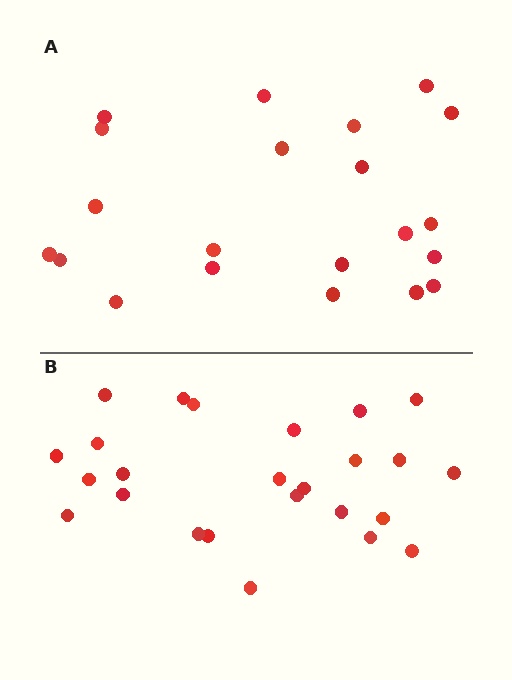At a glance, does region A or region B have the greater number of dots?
Region B (the bottom region) has more dots.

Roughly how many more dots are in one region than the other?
Region B has about 4 more dots than region A.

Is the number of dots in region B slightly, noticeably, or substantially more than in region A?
Region B has only slightly more — the two regions are fairly close. The ratio is roughly 1.2 to 1.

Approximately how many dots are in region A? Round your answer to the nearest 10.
About 20 dots. (The exact count is 21, which rounds to 20.)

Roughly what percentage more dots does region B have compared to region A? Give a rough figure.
About 20% more.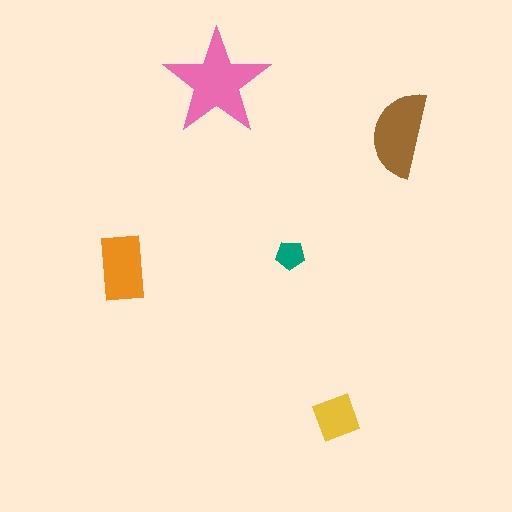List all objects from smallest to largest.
The teal pentagon, the yellow diamond, the orange rectangle, the brown semicircle, the pink star.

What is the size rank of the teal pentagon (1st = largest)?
5th.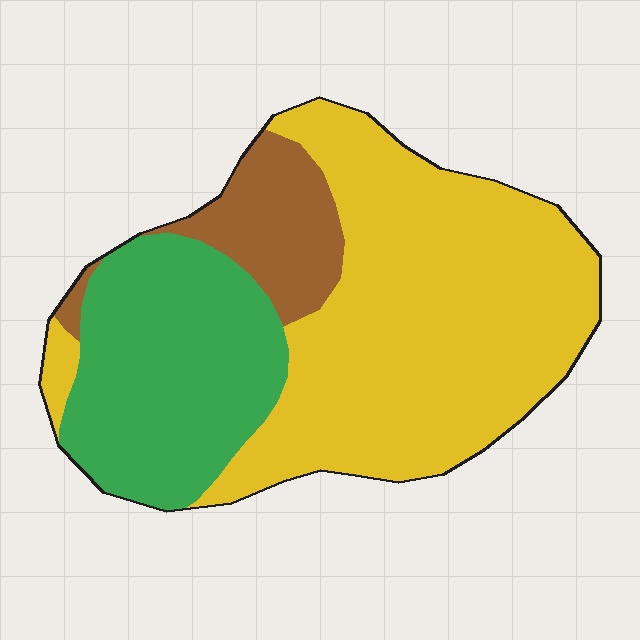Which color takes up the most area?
Yellow, at roughly 55%.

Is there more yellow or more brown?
Yellow.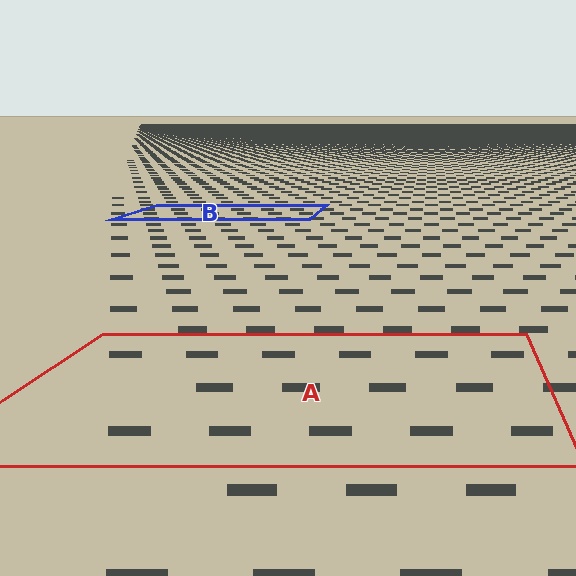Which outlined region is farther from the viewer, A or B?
Region B is farther from the viewer — the texture elements inside it appear smaller and more densely packed.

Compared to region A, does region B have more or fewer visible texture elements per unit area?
Region B has more texture elements per unit area — they are packed more densely because it is farther away.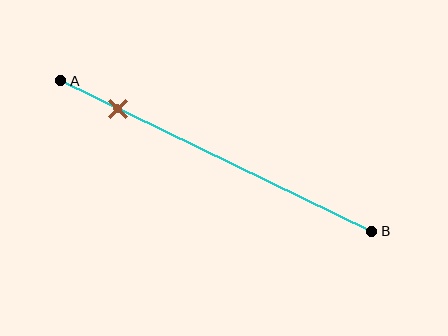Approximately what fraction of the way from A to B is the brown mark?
The brown mark is approximately 20% of the way from A to B.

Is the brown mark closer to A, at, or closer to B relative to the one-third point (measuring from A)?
The brown mark is closer to point A than the one-third point of segment AB.